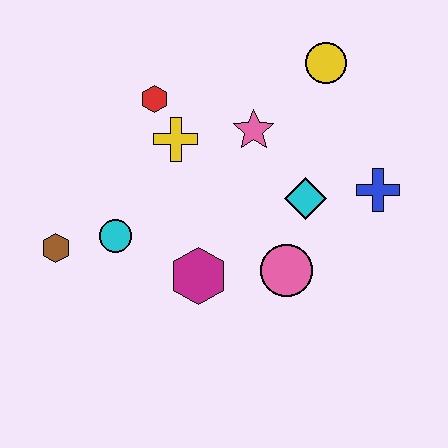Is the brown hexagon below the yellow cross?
Yes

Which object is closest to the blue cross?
The cyan diamond is closest to the blue cross.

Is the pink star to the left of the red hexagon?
No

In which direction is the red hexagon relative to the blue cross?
The red hexagon is to the left of the blue cross.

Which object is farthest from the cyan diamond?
The brown hexagon is farthest from the cyan diamond.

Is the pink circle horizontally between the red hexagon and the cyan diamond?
Yes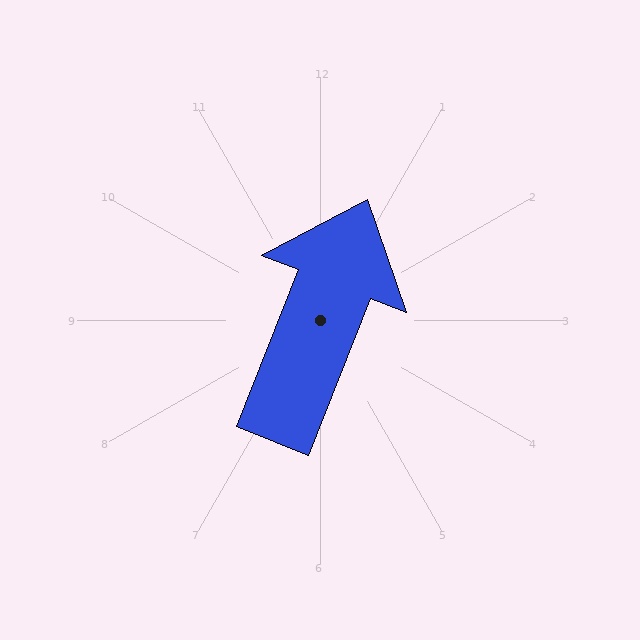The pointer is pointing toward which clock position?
Roughly 1 o'clock.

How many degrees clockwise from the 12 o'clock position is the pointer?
Approximately 21 degrees.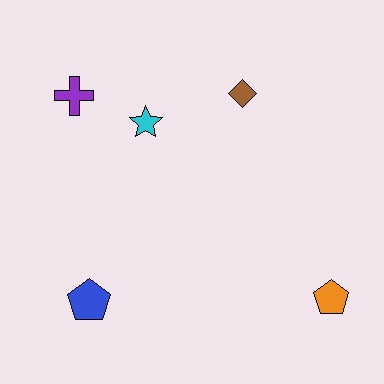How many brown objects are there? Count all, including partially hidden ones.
There is 1 brown object.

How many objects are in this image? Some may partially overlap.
There are 5 objects.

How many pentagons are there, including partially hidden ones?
There are 2 pentagons.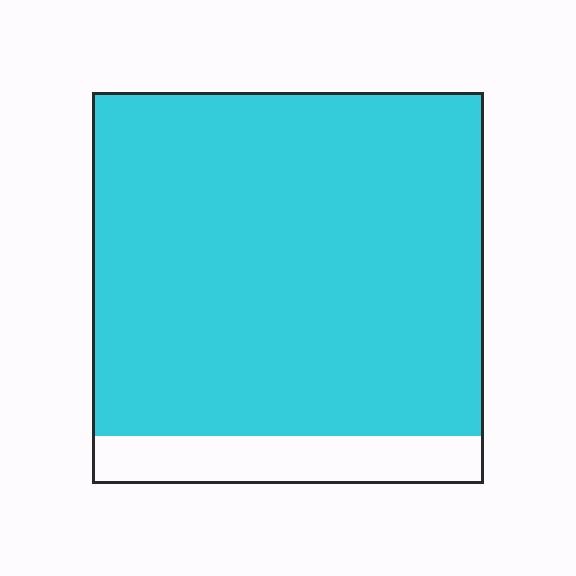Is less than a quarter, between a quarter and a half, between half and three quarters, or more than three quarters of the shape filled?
More than three quarters.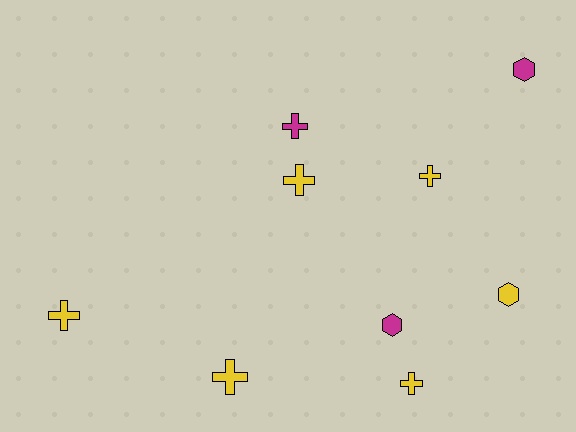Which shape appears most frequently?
Cross, with 6 objects.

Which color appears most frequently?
Yellow, with 6 objects.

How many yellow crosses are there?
There are 5 yellow crosses.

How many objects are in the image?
There are 9 objects.